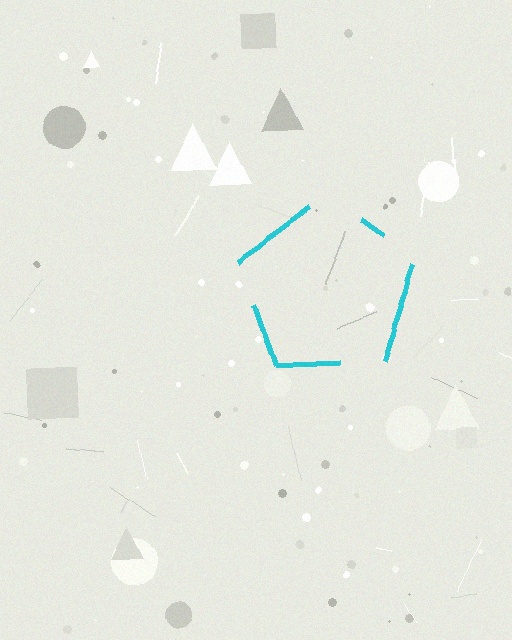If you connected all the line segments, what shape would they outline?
They would outline a pentagon.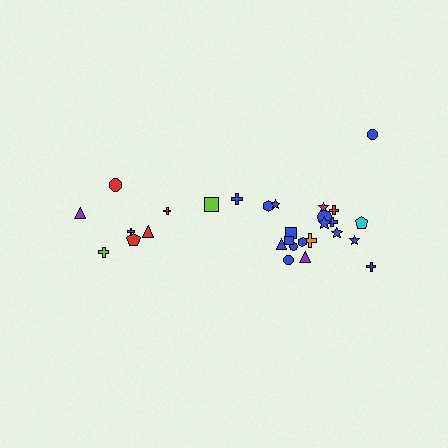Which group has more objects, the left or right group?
The right group.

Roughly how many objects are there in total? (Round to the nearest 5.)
Roughly 30 objects in total.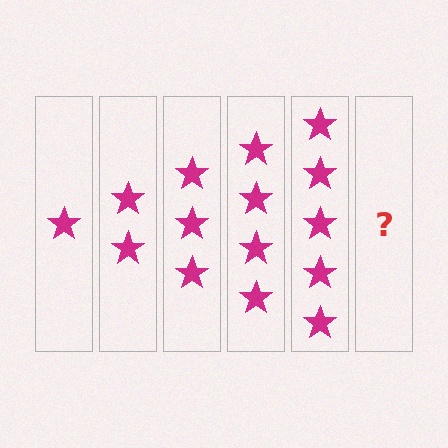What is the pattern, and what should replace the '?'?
The pattern is that each step adds one more star. The '?' should be 6 stars.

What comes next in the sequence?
The next element should be 6 stars.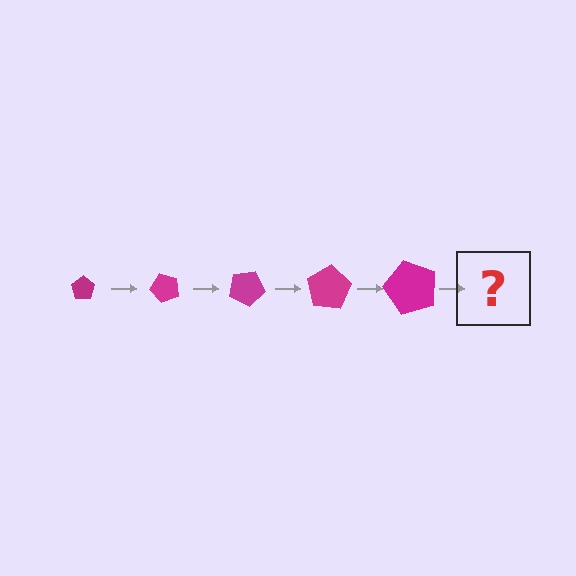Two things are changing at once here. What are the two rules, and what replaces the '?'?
The two rules are that the pentagon grows larger each step and it rotates 50 degrees each step. The '?' should be a pentagon, larger than the previous one and rotated 250 degrees from the start.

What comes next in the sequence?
The next element should be a pentagon, larger than the previous one and rotated 250 degrees from the start.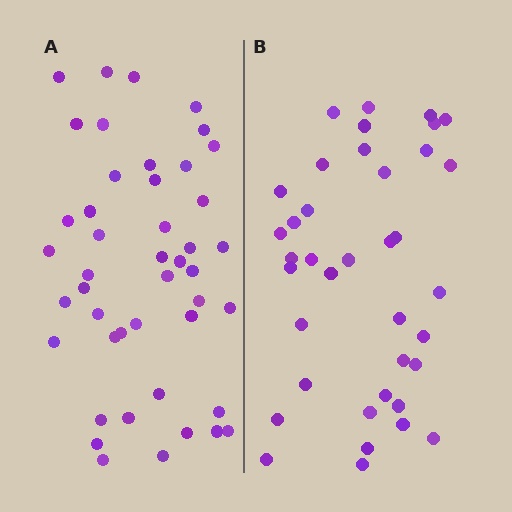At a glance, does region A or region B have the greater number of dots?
Region A (the left region) has more dots.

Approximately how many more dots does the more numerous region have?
Region A has roughly 8 or so more dots than region B.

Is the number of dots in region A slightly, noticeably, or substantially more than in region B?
Region A has only slightly more — the two regions are fairly close. The ratio is roughly 1.2 to 1.